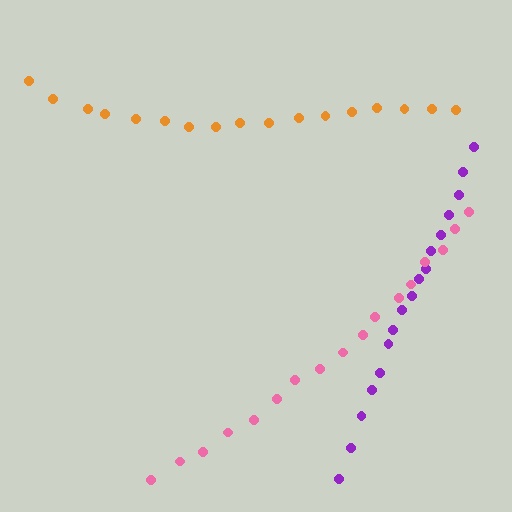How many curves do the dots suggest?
There are 3 distinct paths.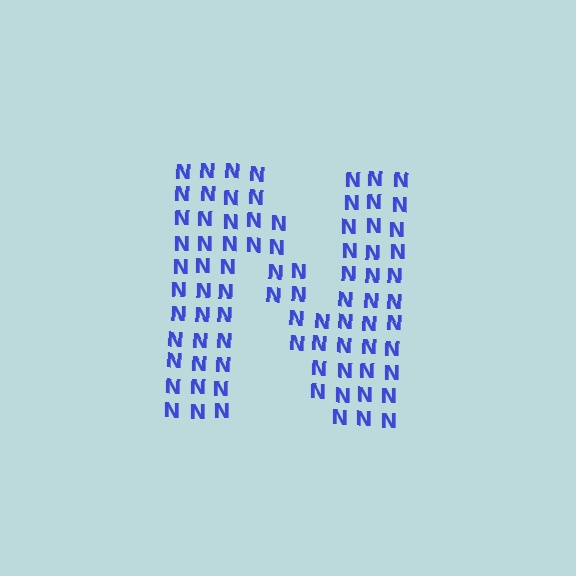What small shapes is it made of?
It is made of small letter N's.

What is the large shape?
The large shape is the letter N.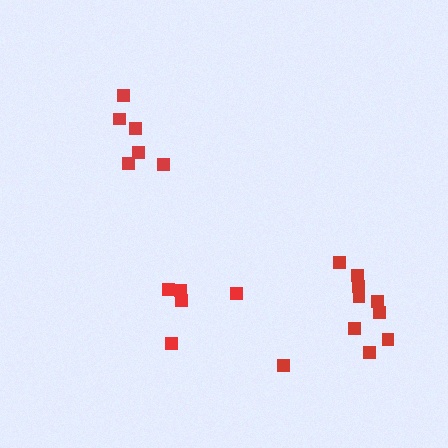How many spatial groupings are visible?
There are 3 spatial groupings.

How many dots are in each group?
Group 1: 10 dots, Group 2: 6 dots, Group 3: 5 dots (21 total).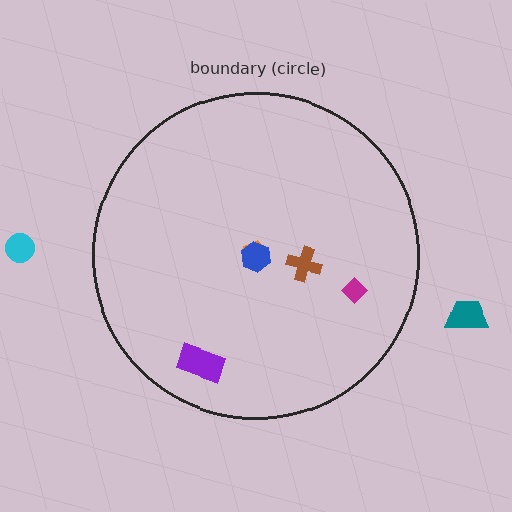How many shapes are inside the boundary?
5 inside, 2 outside.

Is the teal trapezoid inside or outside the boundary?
Outside.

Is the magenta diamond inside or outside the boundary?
Inside.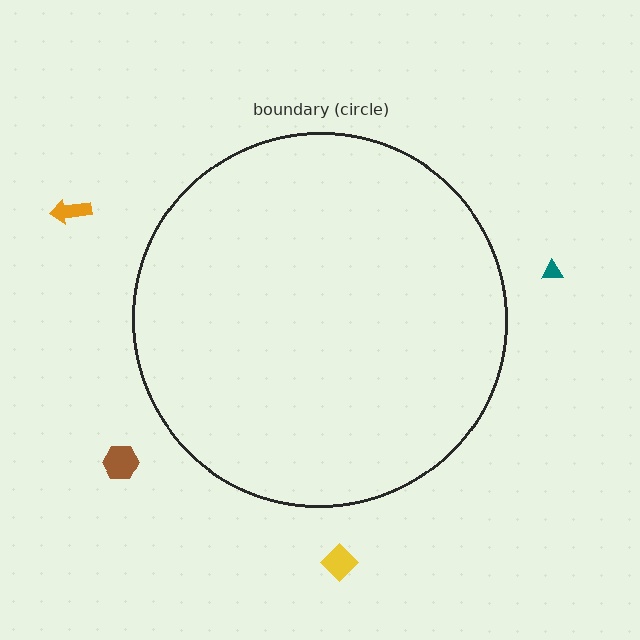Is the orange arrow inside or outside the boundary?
Outside.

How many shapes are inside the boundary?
0 inside, 4 outside.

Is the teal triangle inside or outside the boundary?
Outside.